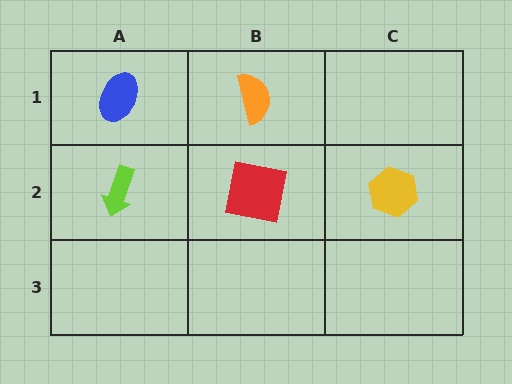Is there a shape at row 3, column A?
No, that cell is empty.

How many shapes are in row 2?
3 shapes.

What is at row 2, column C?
A yellow hexagon.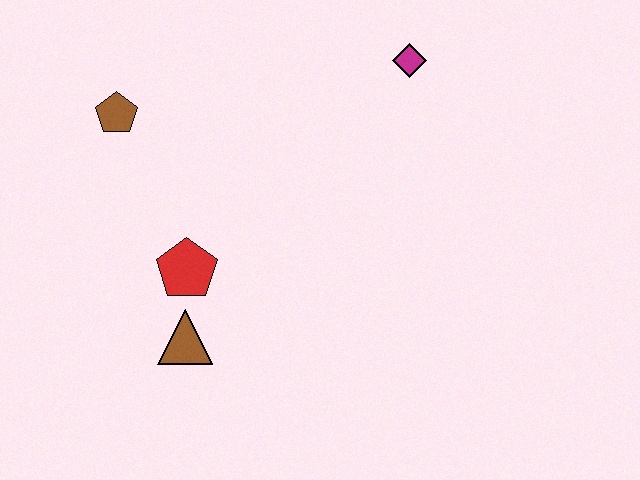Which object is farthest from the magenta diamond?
The brown triangle is farthest from the magenta diamond.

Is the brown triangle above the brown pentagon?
No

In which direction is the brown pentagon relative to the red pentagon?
The brown pentagon is above the red pentagon.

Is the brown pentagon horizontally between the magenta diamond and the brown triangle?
No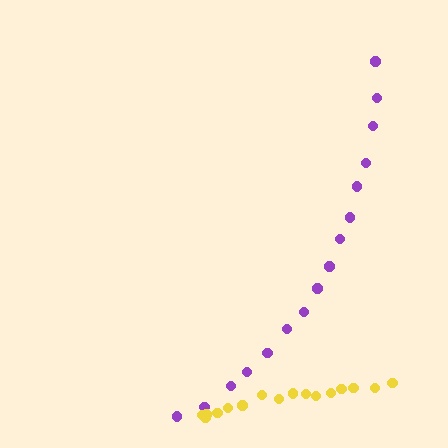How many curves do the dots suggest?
There are 2 distinct paths.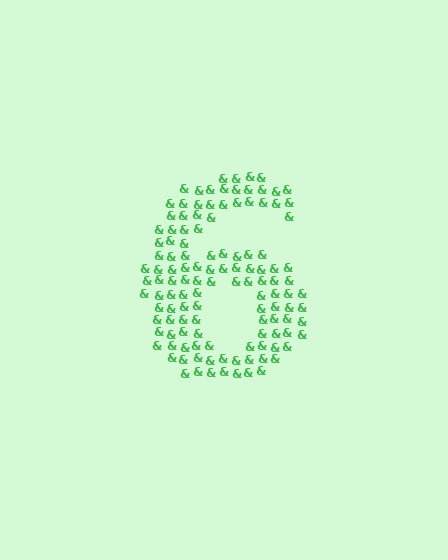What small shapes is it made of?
It is made of small ampersands.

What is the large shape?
The large shape is the digit 6.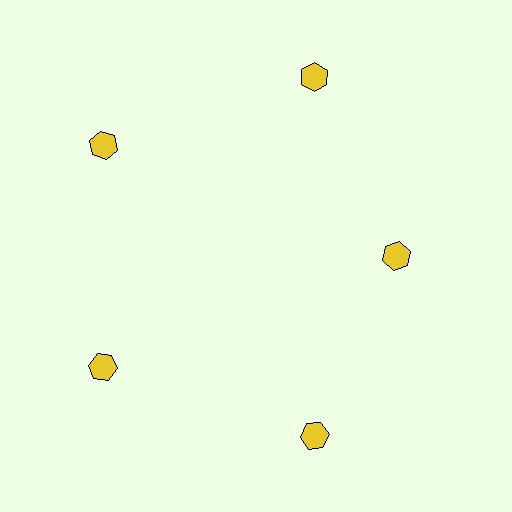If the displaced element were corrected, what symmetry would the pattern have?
It would have 5-fold rotational symmetry — the pattern would map onto itself every 72 degrees.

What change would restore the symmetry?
The symmetry would be restored by moving it outward, back onto the ring so that all 5 hexagons sit at equal angles and equal distance from the center.